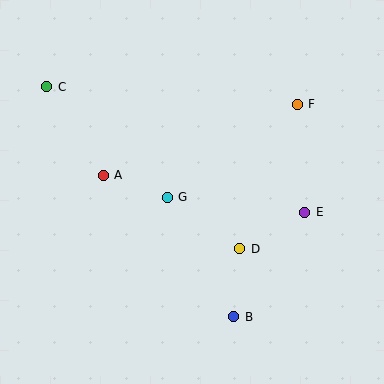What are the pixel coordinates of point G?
Point G is at (167, 197).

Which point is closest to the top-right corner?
Point F is closest to the top-right corner.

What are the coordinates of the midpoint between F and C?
The midpoint between F and C is at (172, 96).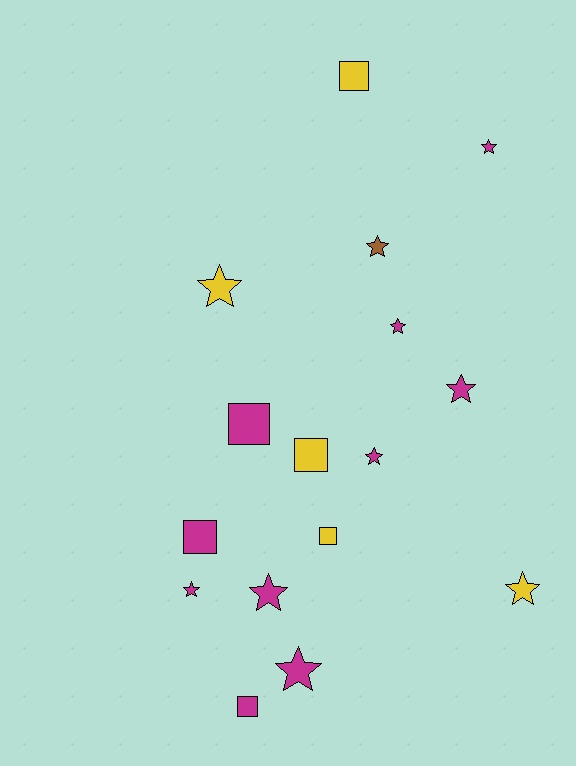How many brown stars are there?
There is 1 brown star.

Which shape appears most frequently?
Star, with 10 objects.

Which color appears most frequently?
Magenta, with 10 objects.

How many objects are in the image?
There are 16 objects.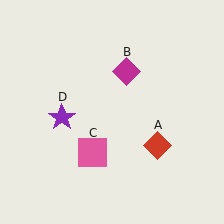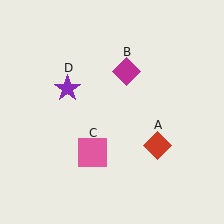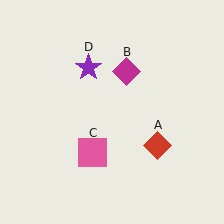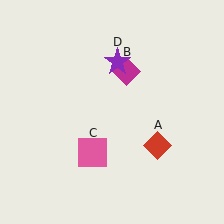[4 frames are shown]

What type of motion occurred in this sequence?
The purple star (object D) rotated clockwise around the center of the scene.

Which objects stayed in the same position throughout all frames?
Red diamond (object A) and magenta diamond (object B) and pink square (object C) remained stationary.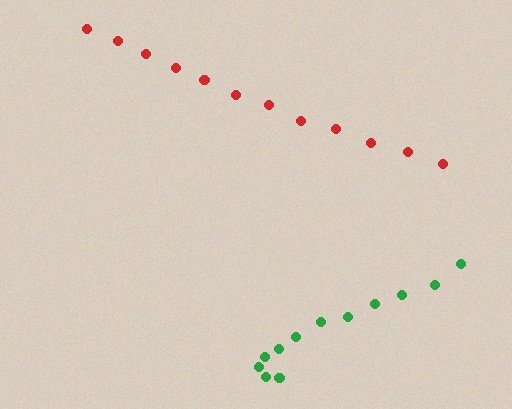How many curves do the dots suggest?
There are 2 distinct paths.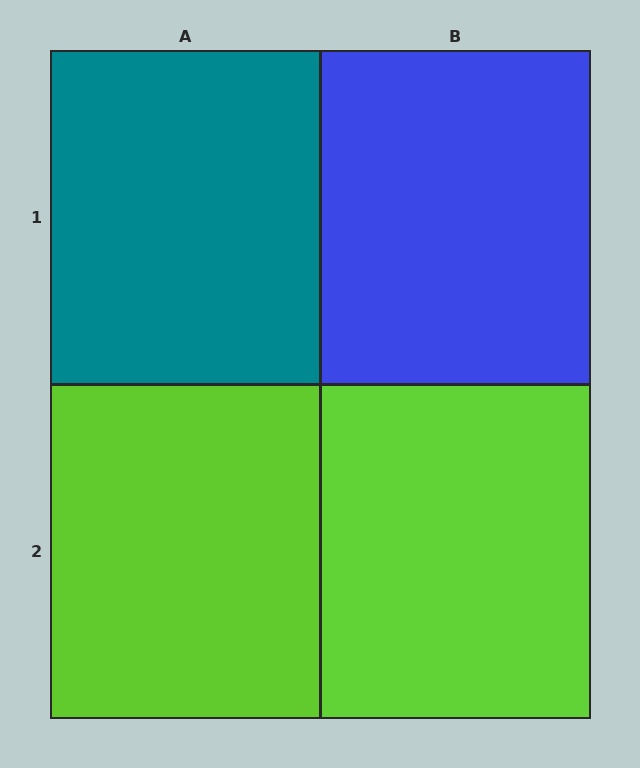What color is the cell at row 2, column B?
Lime.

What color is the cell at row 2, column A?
Lime.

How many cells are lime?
2 cells are lime.